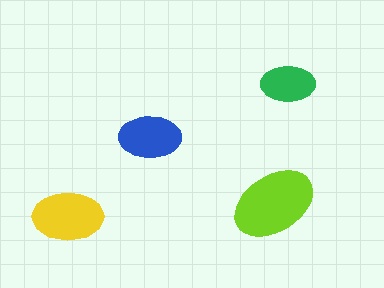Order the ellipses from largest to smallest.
the lime one, the yellow one, the blue one, the green one.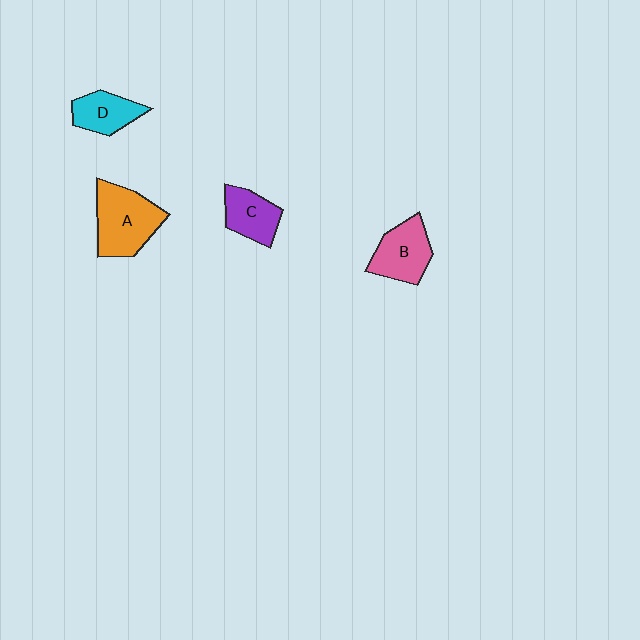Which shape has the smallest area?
Shape D (cyan).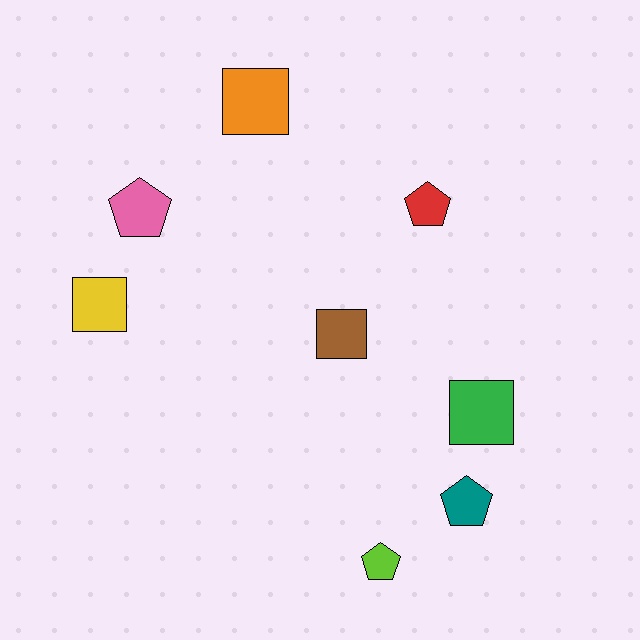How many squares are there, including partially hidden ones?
There are 4 squares.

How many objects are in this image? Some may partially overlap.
There are 8 objects.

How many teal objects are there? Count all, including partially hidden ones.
There is 1 teal object.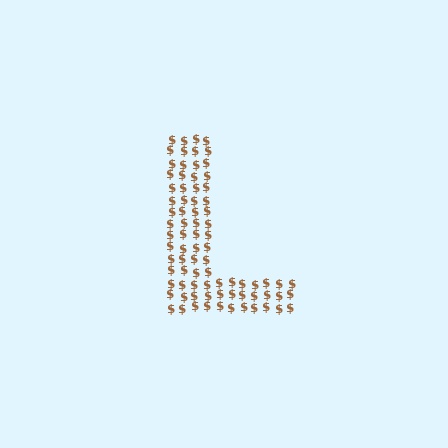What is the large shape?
The large shape is the letter L.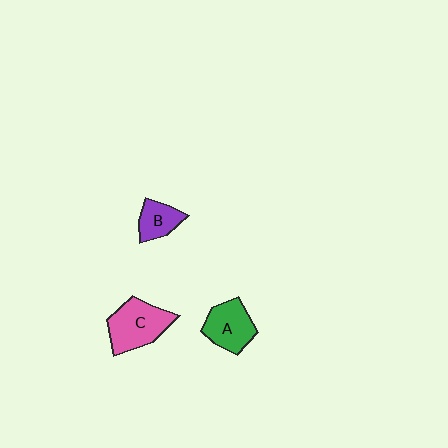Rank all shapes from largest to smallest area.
From largest to smallest: C (pink), A (green), B (purple).